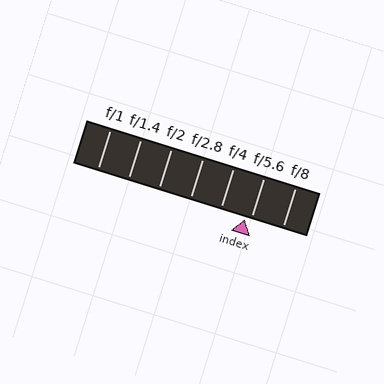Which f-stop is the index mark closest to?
The index mark is closest to f/5.6.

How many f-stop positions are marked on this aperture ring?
There are 7 f-stop positions marked.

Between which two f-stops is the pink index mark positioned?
The index mark is between f/4 and f/5.6.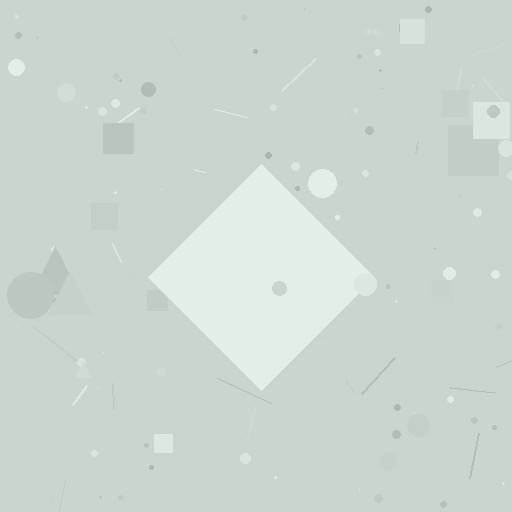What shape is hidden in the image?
A diamond is hidden in the image.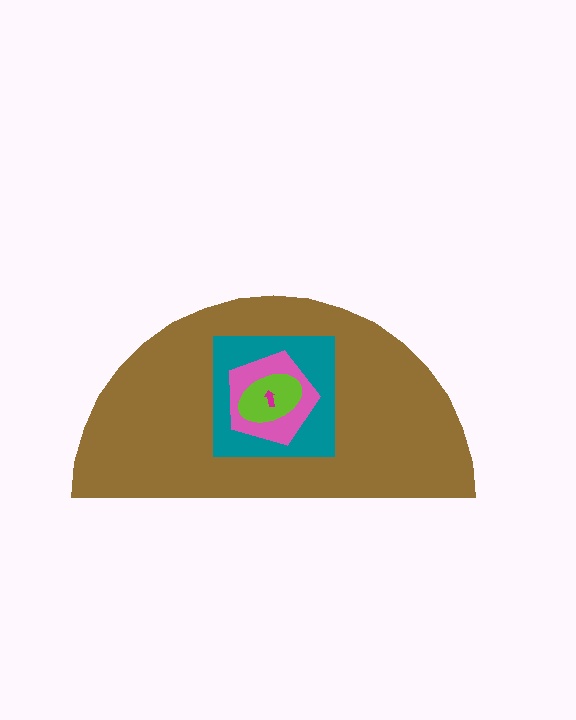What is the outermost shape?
The brown semicircle.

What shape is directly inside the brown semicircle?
The teal square.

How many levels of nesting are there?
5.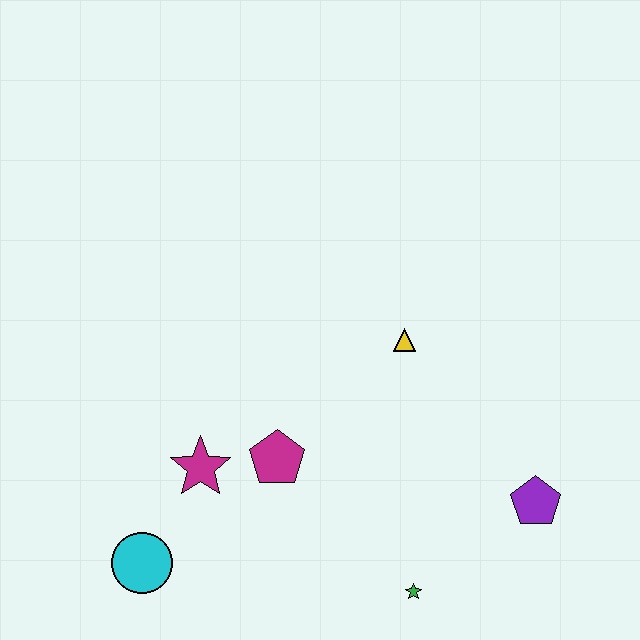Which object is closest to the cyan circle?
The magenta star is closest to the cyan circle.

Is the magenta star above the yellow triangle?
No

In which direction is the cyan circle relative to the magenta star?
The cyan circle is below the magenta star.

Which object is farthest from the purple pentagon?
The cyan circle is farthest from the purple pentagon.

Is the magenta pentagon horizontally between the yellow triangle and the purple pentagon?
No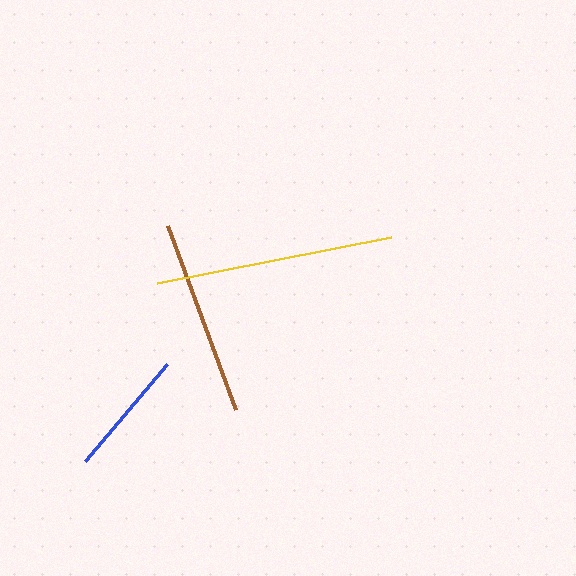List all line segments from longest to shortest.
From longest to shortest: yellow, brown, blue.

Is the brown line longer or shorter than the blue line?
The brown line is longer than the blue line.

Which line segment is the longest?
The yellow line is the longest at approximately 238 pixels.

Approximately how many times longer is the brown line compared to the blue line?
The brown line is approximately 1.5 times the length of the blue line.